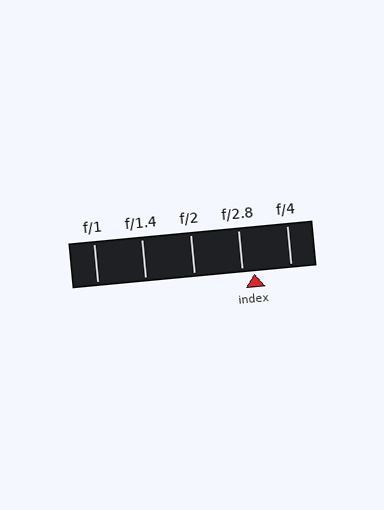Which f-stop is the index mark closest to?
The index mark is closest to f/2.8.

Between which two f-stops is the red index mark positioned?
The index mark is between f/2.8 and f/4.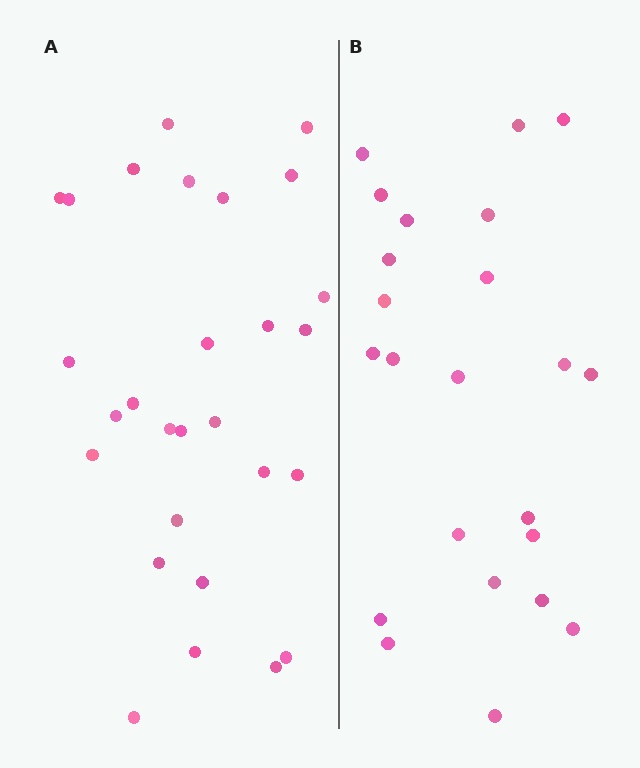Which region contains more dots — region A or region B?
Region A (the left region) has more dots.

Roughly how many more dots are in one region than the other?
Region A has about 5 more dots than region B.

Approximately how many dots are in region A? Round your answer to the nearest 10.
About 30 dots. (The exact count is 28, which rounds to 30.)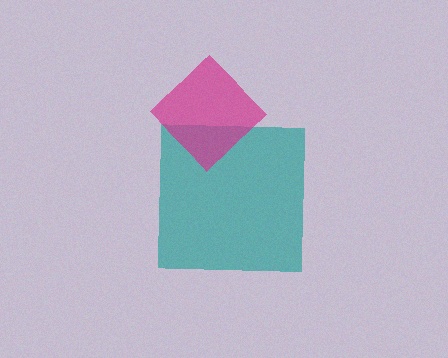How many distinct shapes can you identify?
There are 2 distinct shapes: a teal square, a magenta diamond.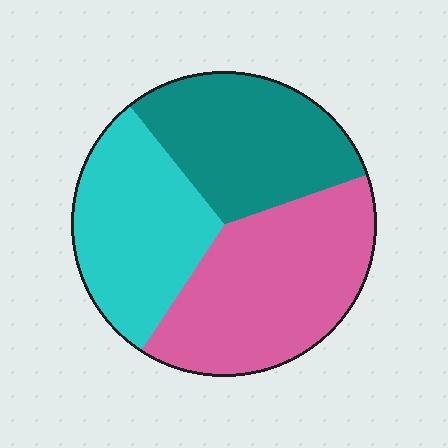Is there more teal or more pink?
Pink.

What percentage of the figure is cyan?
Cyan takes up about one third (1/3) of the figure.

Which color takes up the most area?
Pink, at roughly 40%.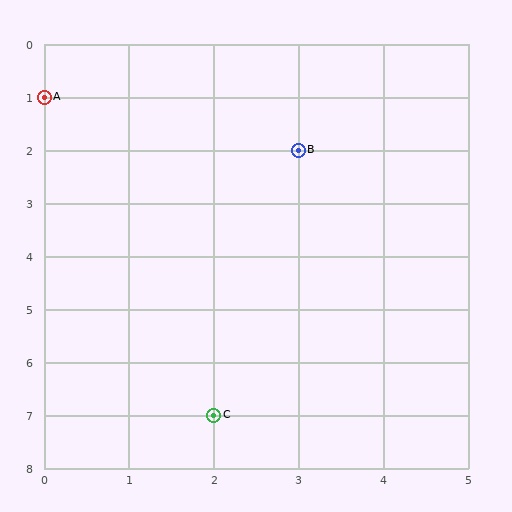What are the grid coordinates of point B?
Point B is at grid coordinates (3, 2).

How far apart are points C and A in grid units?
Points C and A are 2 columns and 6 rows apart (about 6.3 grid units diagonally).